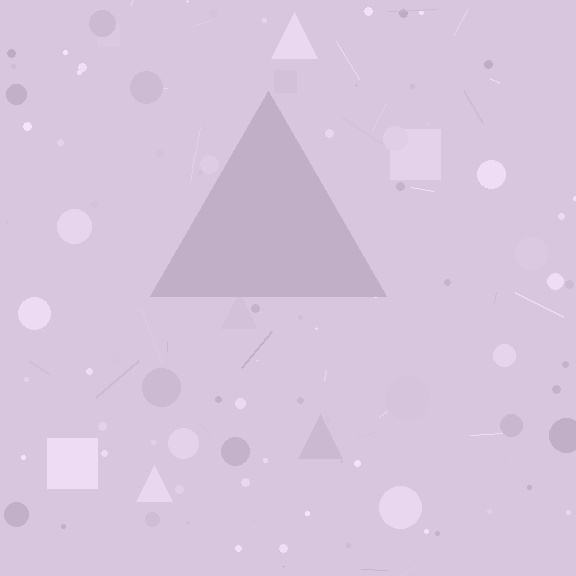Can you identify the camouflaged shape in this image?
The camouflaged shape is a triangle.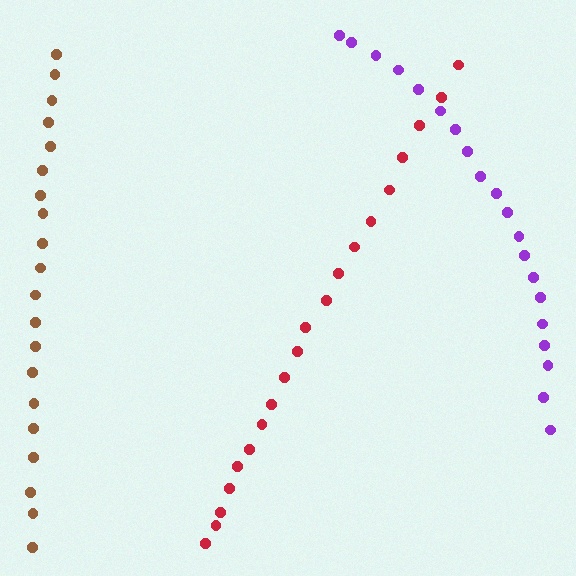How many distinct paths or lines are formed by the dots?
There are 3 distinct paths.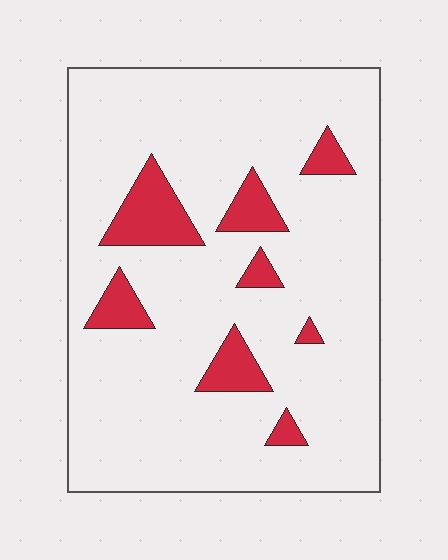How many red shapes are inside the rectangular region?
8.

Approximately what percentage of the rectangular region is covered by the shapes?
Approximately 10%.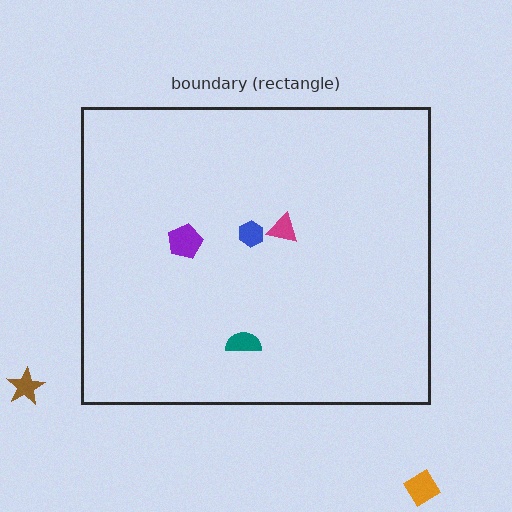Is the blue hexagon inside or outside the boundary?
Inside.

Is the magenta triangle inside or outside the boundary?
Inside.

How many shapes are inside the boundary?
4 inside, 2 outside.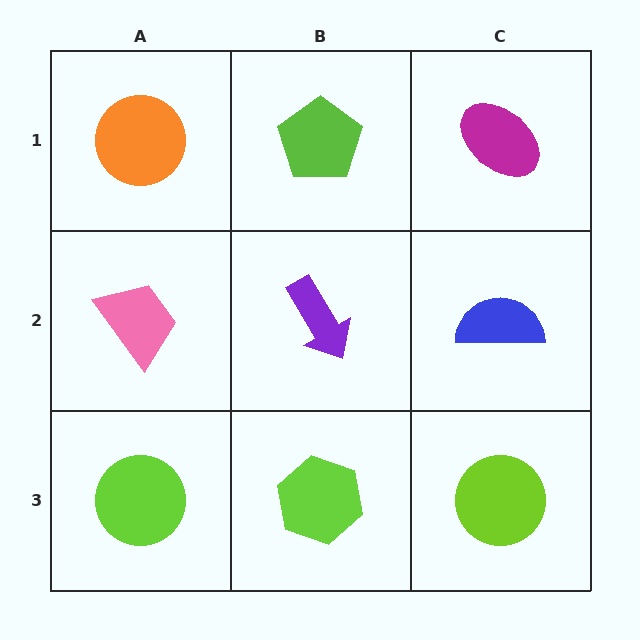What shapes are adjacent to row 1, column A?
A pink trapezoid (row 2, column A), a lime pentagon (row 1, column B).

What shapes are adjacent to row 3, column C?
A blue semicircle (row 2, column C), a lime hexagon (row 3, column B).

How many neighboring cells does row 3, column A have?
2.